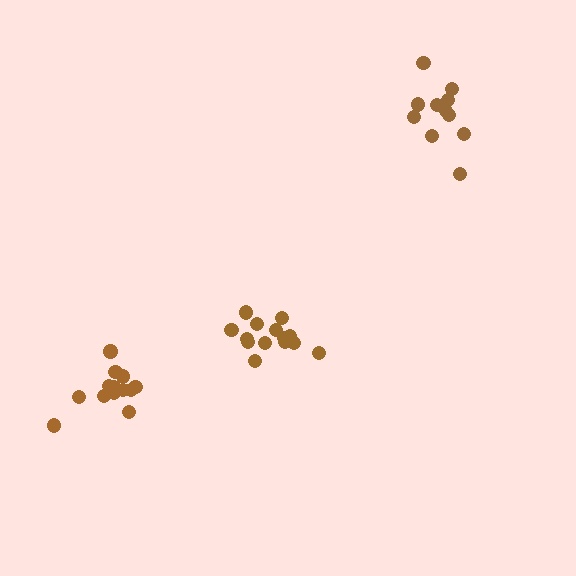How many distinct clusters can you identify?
There are 3 distinct clusters.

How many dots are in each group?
Group 1: 14 dots, Group 2: 11 dots, Group 3: 13 dots (38 total).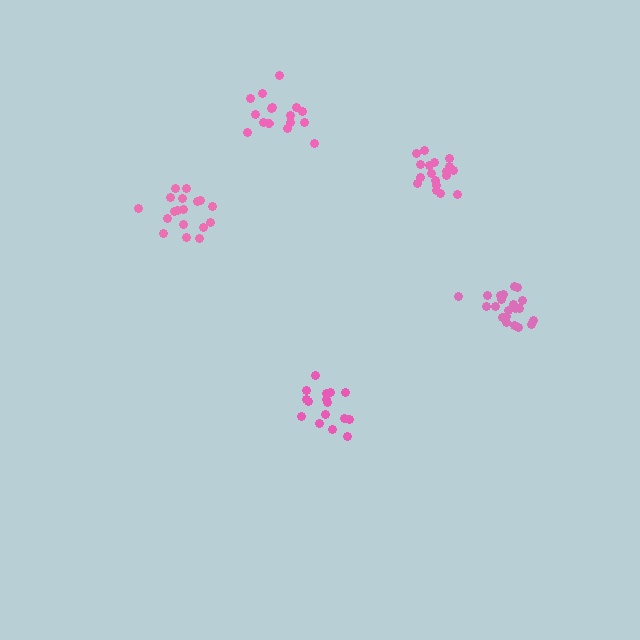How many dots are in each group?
Group 1: 16 dots, Group 2: 18 dots, Group 3: 21 dots, Group 4: 16 dots, Group 5: 18 dots (89 total).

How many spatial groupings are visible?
There are 5 spatial groupings.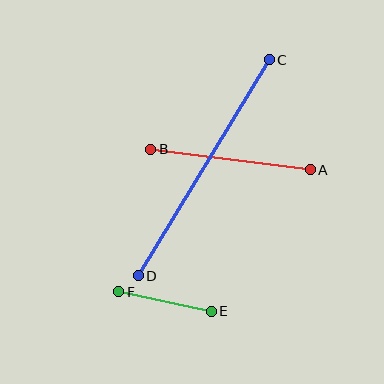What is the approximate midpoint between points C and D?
The midpoint is at approximately (204, 168) pixels.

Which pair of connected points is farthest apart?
Points C and D are farthest apart.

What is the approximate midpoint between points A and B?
The midpoint is at approximately (230, 159) pixels.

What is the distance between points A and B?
The distance is approximately 161 pixels.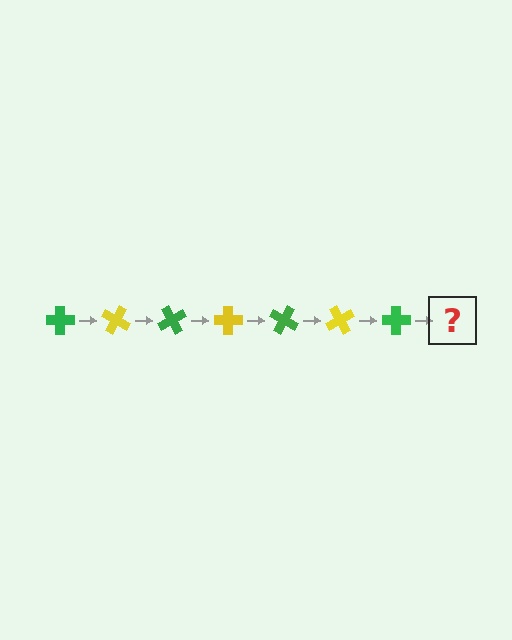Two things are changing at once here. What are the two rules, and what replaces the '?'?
The two rules are that it rotates 30 degrees each step and the color cycles through green and yellow. The '?' should be a yellow cross, rotated 210 degrees from the start.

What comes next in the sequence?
The next element should be a yellow cross, rotated 210 degrees from the start.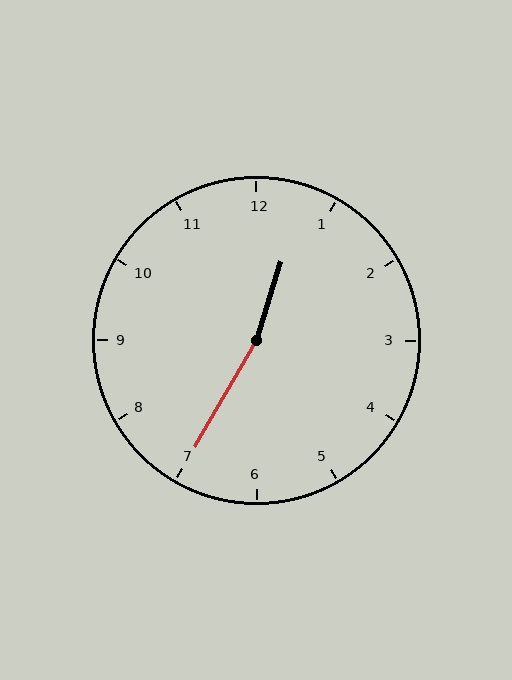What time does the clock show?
12:35.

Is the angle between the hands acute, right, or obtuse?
It is obtuse.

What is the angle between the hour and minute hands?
Approximately 168 degrees.